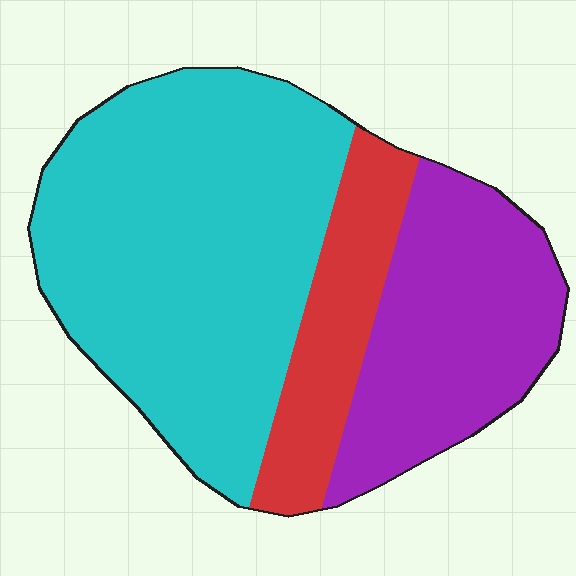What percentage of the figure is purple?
Purple covers around 30% of the figure.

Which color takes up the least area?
Red, at roughly 15%.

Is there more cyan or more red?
Cyan.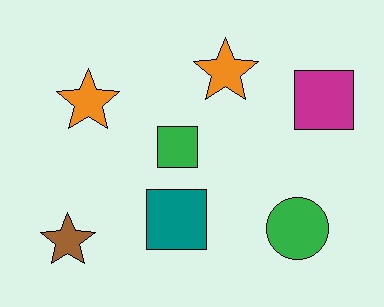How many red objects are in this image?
There are no red objects.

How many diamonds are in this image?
There are no diamonds.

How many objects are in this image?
There are 7 objects.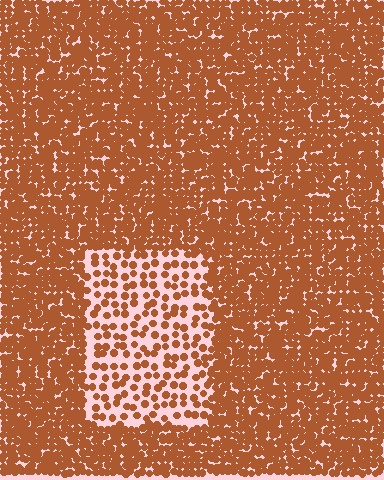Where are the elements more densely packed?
The elements are more densely packed outside the rectangle boundary.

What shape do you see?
I see a rectangle.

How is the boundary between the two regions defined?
The boundary is defined by a change in element density (approximately 2.7x ratio). All elements are the same color, size, and shape.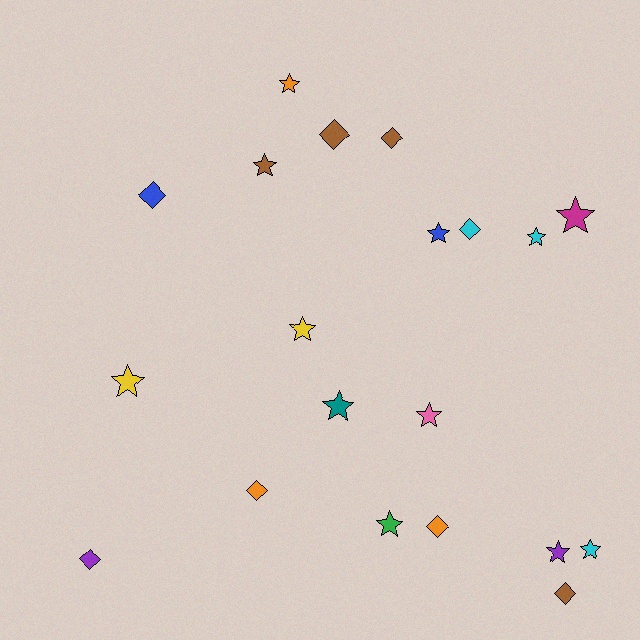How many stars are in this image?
There are 12 stars.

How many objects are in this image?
There are 20 objects.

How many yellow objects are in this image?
There are 2 yellow objects.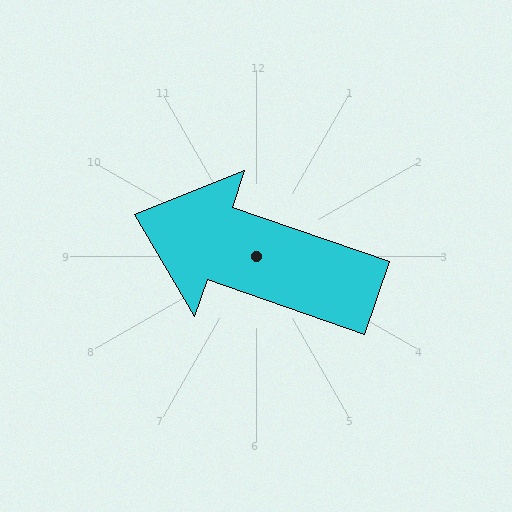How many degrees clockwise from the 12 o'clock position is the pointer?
Approximately 289 degrees.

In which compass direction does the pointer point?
West.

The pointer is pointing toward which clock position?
Roughly 10 o'clock.